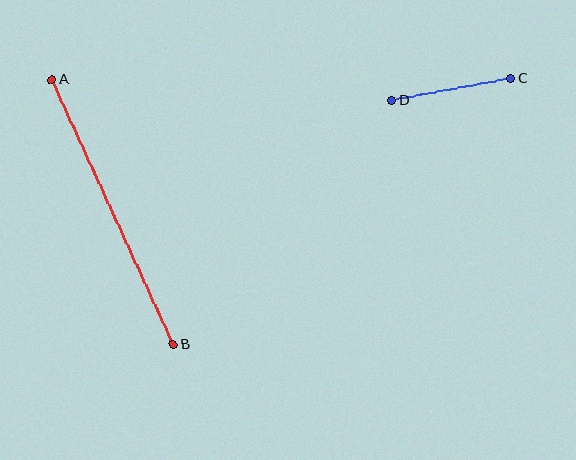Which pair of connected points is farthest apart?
Points A and B are farthest apart.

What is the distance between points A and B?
The distance is approximately 292 pixels.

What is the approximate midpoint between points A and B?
The midpoint is at approximately (113, 212) pixels.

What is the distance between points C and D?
The distance is approximately 121 pixels.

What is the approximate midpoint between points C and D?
The midpoint is at approximately (451, 89) pixels.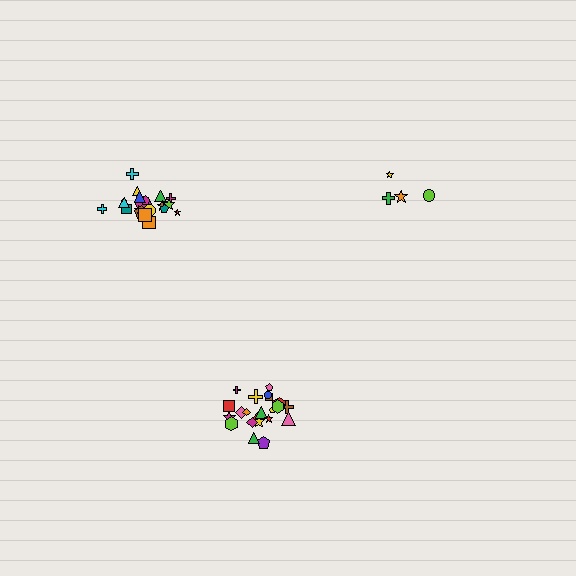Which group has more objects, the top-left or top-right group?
The top-left group.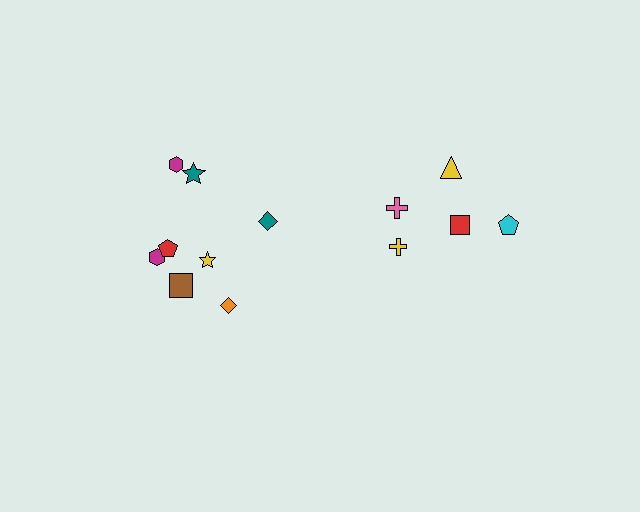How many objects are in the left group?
There are 8 objects.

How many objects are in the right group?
There are 5 objects.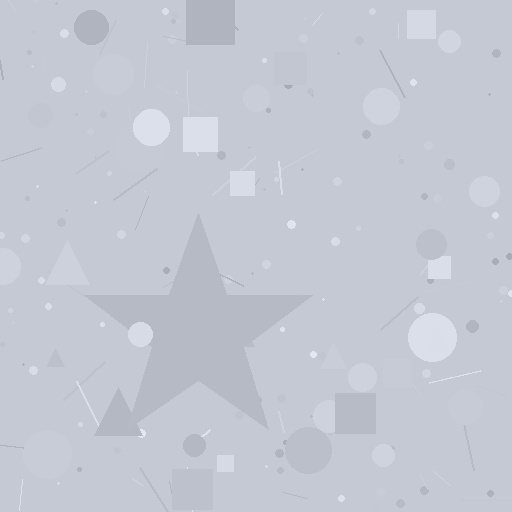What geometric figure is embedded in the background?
A star is embedded in the background.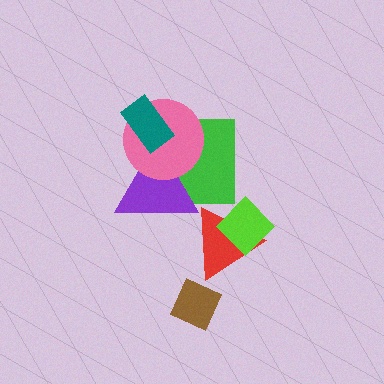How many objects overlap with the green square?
3 objects overlap with the green square.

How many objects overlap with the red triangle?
1 object overlaps with the red triangle.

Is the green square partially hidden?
Yes, it is partially covered by another shape.